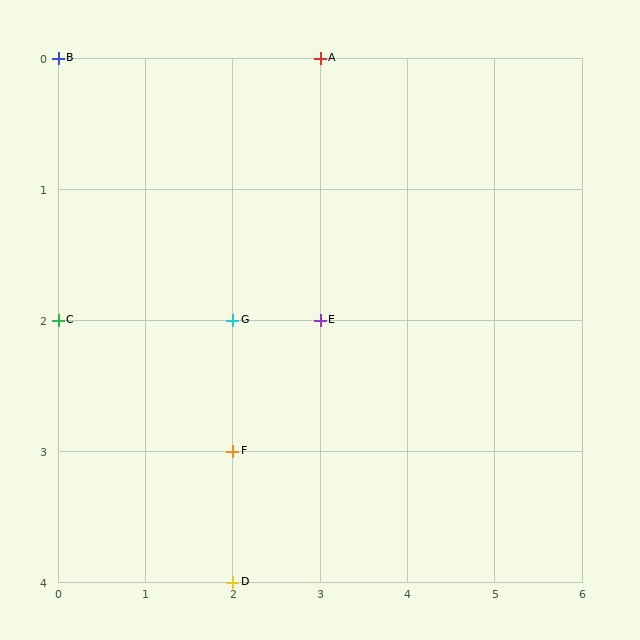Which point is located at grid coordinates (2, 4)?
Point D is at (2, 4).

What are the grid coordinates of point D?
Point D is at grid coordinates (2, 4).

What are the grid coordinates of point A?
Point A is at grid coordinates (3, 0).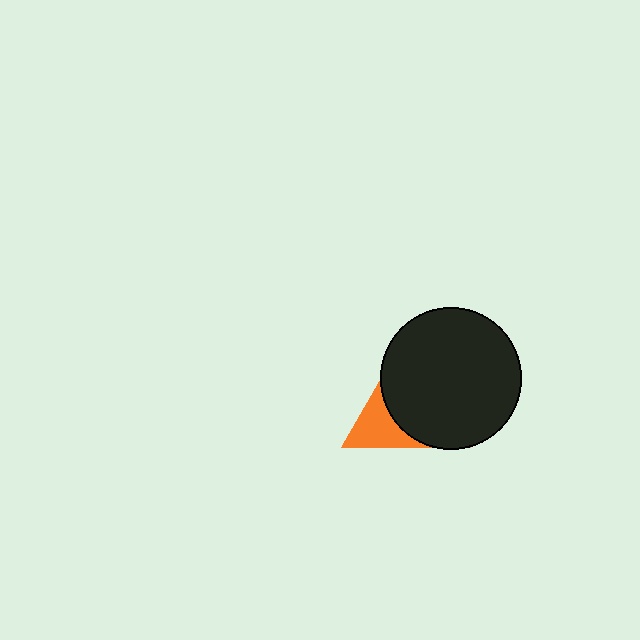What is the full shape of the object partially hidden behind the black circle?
The partially hidden object is an orange triangle.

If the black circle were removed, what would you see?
You would see the complete orange triangle.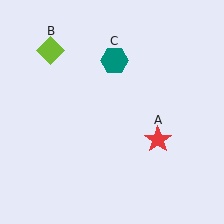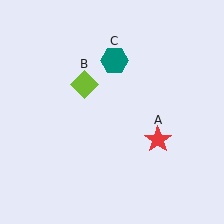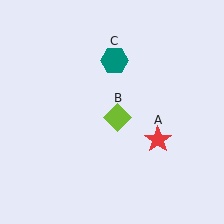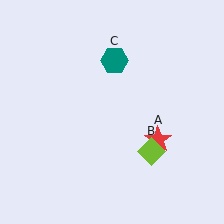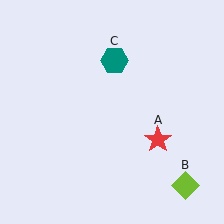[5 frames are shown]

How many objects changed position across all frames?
1 object changed position: lime diamond (object B).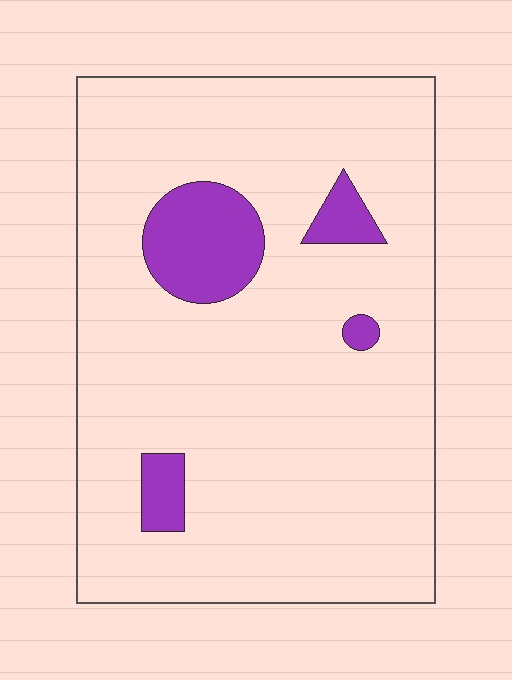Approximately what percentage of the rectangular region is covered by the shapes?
Approximately 10%.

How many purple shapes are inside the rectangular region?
4.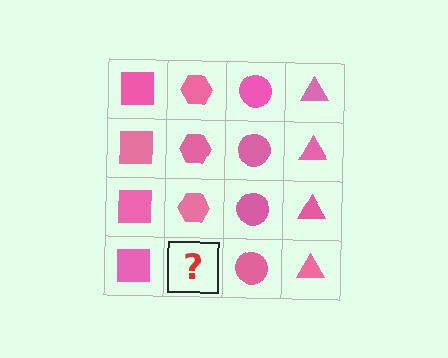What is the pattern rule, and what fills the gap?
The rule is that each column has a consistent shape. The gap should be filled with a pink hexagon.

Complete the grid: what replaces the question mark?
The question mark should be replaced with a pink hexagon.